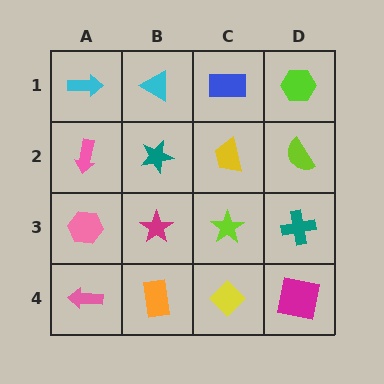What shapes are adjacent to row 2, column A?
A cyan arrow (row 1, column A), a pink hexagon (row 3, column A), a teal star (row 2, column B).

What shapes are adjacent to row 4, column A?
A pink hexagon (row 3, column A), an orange rectangle (row 4, column B).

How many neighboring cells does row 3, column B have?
4.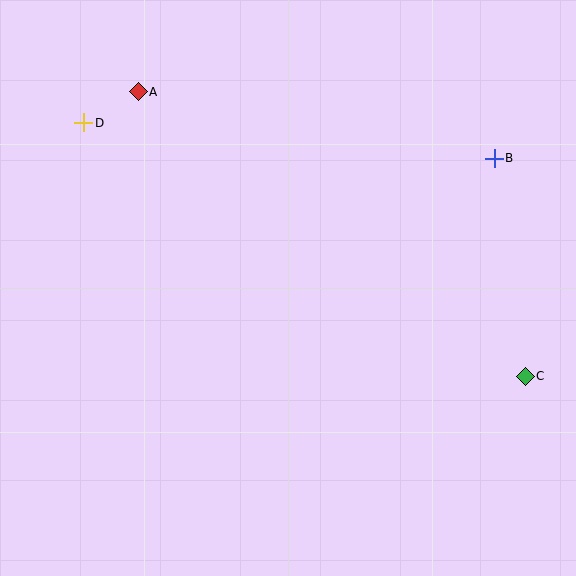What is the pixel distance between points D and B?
The distance between D and B is 412 pixels.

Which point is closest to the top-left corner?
Point D is closest to the top-left corner.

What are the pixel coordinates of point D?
Point D is at (84, 123).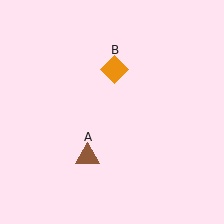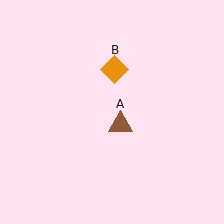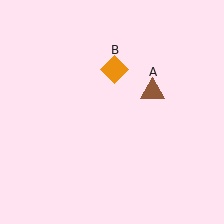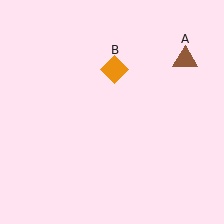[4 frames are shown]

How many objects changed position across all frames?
1 object changed position: brown triangle (object A).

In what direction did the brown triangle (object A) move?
The brown triangle (object A) moved up and to the right.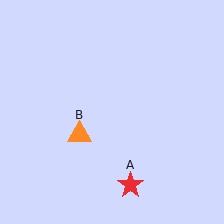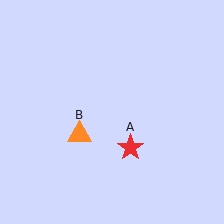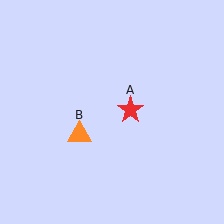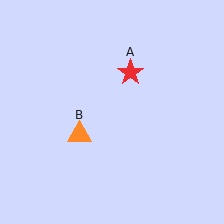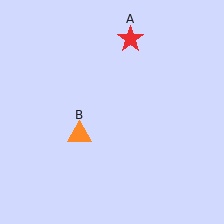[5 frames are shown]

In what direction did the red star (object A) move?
The red star (object A) moved up.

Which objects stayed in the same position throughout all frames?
Orange triangle (object B) remained stationary.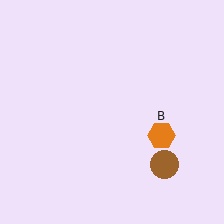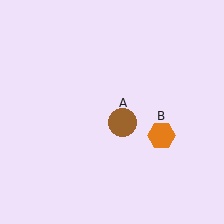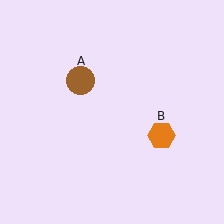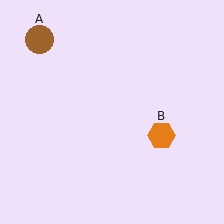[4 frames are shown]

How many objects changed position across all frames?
1 object changed position: brown circle (object A).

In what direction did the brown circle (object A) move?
The brown circle (object A) moved up and to the left.